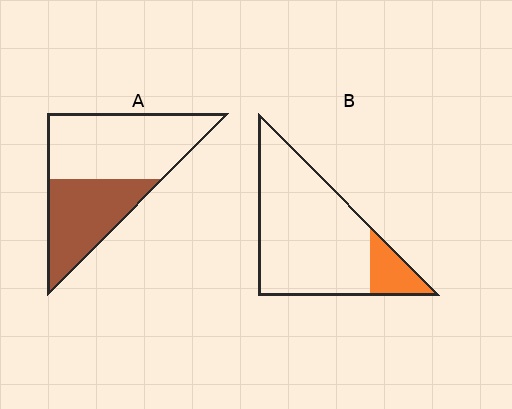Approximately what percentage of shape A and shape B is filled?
A is approximately 40% and B is approximately 15%.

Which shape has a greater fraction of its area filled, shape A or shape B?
Shape A.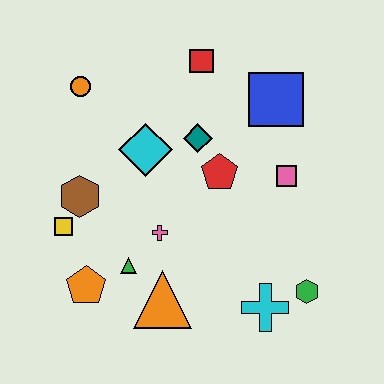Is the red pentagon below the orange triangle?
No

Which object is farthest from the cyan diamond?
The green hexagon is farthest from the cyan diamond.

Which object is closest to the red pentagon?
The teal diamond is closest to the red pentagon.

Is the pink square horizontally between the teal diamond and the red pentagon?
No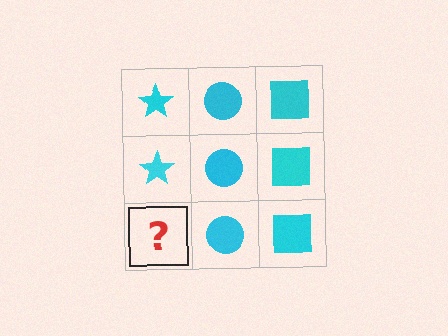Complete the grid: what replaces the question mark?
The question mark should be replaced with a cyan star.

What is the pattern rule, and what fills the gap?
The rule is that each column has a consistent shape. The gap should be filled with a cyan star.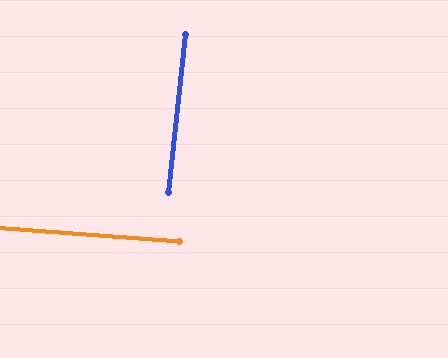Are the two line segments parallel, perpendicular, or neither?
Perpendicular — they meet at approximately 88°.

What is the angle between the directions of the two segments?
Approximately 88 degrees.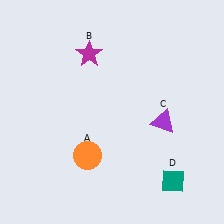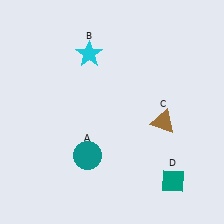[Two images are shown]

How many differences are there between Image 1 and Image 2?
There are 3 differences between the two images.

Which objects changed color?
A changed from orange to teal. B changed from magenta to cyan. C changed from purple to brown.